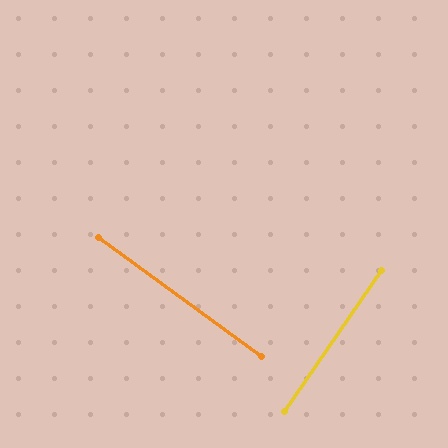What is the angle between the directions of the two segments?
Approximately 88 degrees.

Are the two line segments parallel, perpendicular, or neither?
Perpendicular — they meet at approximately 88°.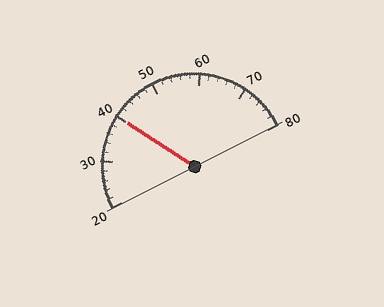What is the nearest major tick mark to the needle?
The nearest major tick mark is 40.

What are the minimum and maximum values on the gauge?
The gauge ranges from 20 to 80.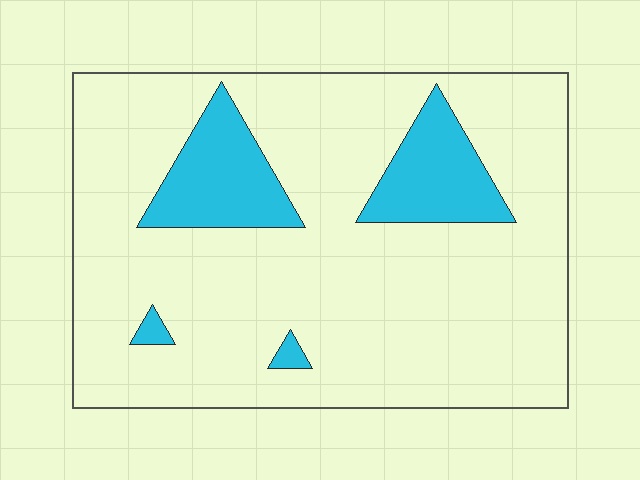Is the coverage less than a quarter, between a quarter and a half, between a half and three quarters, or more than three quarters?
Less than a quarter.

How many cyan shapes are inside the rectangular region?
4.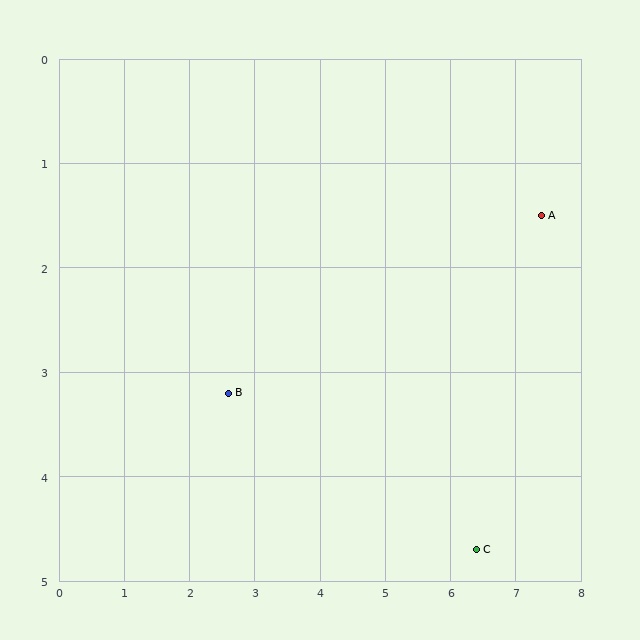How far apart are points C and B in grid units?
Points C and B are about 4.1 grid units apart.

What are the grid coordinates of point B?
Point B is at approximately (2.6, 3.2).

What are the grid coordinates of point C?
Point C is at approximately (6.4, 4.7).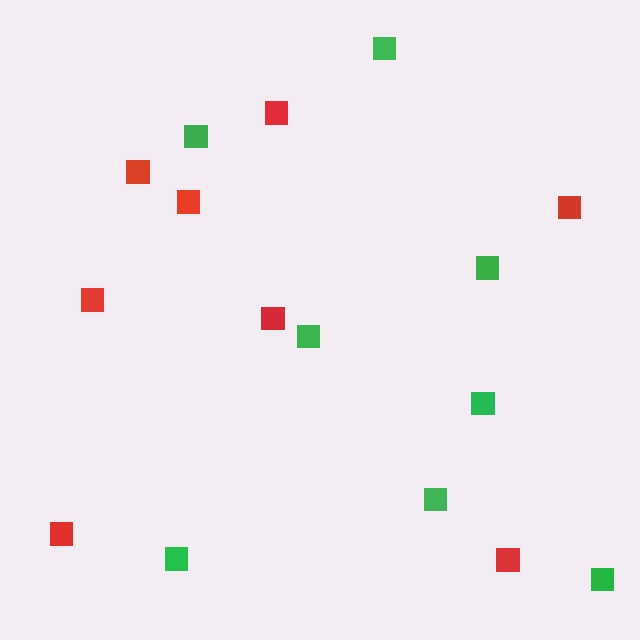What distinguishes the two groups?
There are 2 groups: one group of green squares (8) and one group of red squares (8).